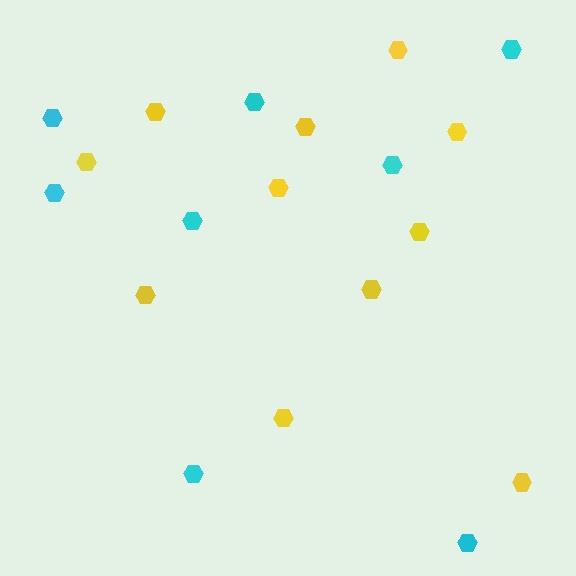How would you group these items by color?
There are 2 groups: one group of cyan hexagons (8) and one group of yellow hexagons (11).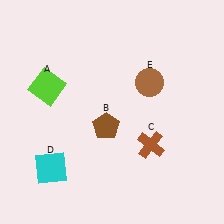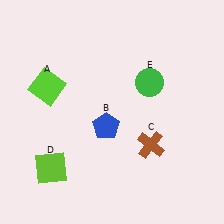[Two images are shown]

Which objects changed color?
B changed from brown to blue. D changed from cyan to lime. E changed from brown to green.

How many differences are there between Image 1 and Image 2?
There are 3 differences between the two images.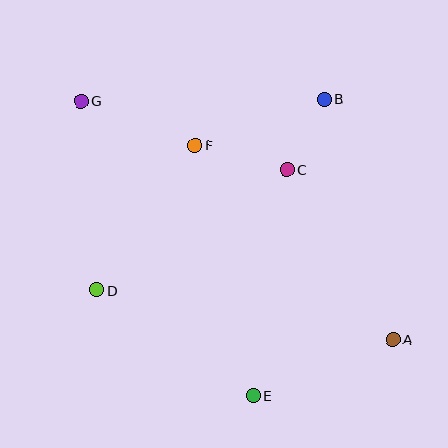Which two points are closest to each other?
Points B and C are closest to each other.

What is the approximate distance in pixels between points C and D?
The distance between C and D is approximately 225 pixels.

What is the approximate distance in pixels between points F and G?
The distance between F and G is approximately 122 pixels.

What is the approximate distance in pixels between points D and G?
The distance between D and G is approximately 190 pixels.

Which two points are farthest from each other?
Points A and G are farthest from each other.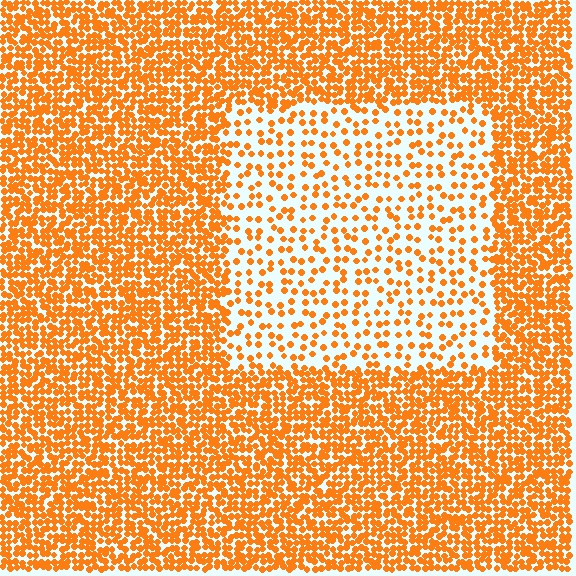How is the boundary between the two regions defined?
The boundary is defined by a change in element density (approximately 2.7x ratio). All elements are the same color, size, and shape.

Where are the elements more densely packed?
The elements are more densely packed outside the rectangle boundary.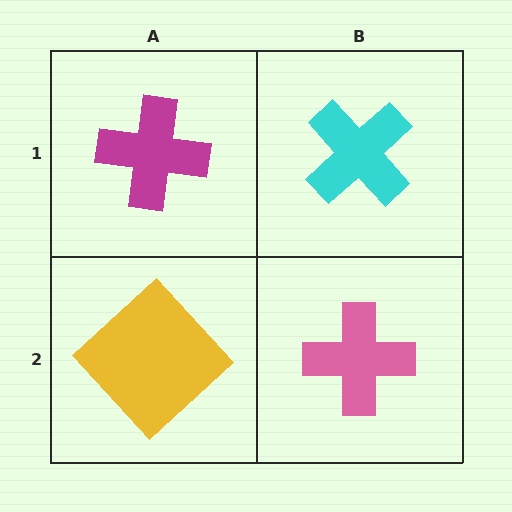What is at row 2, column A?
A yellow diamond.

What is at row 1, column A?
A magenta cross.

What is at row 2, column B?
A pink cross.